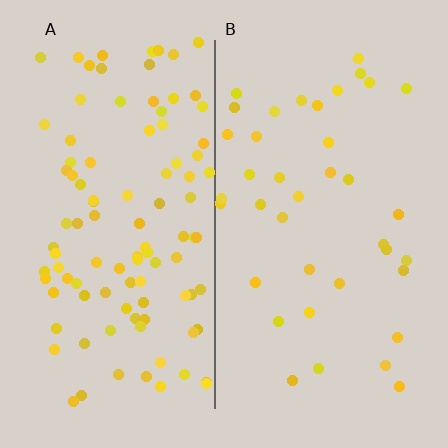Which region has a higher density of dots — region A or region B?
A (the left).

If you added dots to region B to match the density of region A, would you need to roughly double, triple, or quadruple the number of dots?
Approximately triple.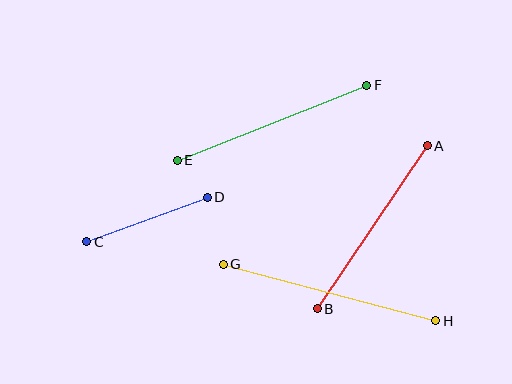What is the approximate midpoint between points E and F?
The midpoint is at approximately (272, 123) pixels.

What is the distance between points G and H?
The distance is approximately 220 pixels.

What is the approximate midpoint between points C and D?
The midpoint is at approximately (147, 219) pixels.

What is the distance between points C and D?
The distance is approximately 129 pixels.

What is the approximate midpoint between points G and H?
The midpoint is at approximately (329, 293) pixels.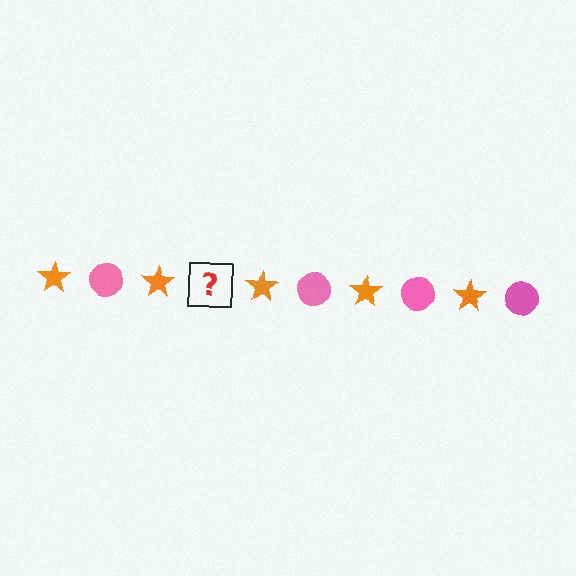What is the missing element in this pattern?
The missing element is a pink circle.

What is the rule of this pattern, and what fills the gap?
The rule is that the pattern alternates between orange star and pink circle. The gap should be filled with a pink circle.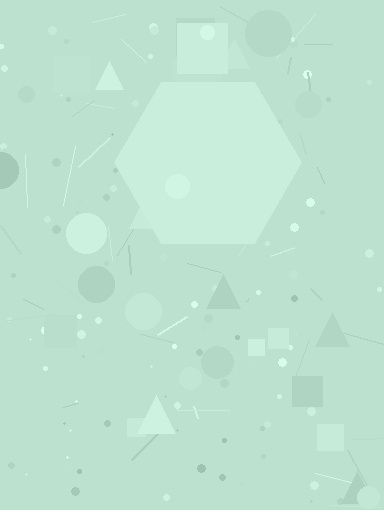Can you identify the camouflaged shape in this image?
The camouflaged shape is a hexagon.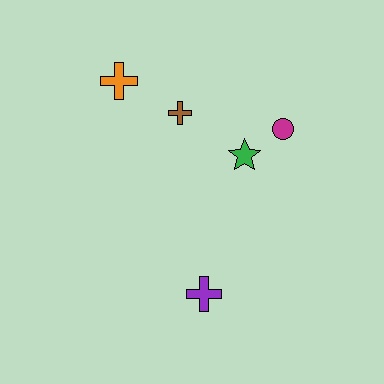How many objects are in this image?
There are 5 objects.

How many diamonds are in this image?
There are no diamonds.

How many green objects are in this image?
There is 1 green object.